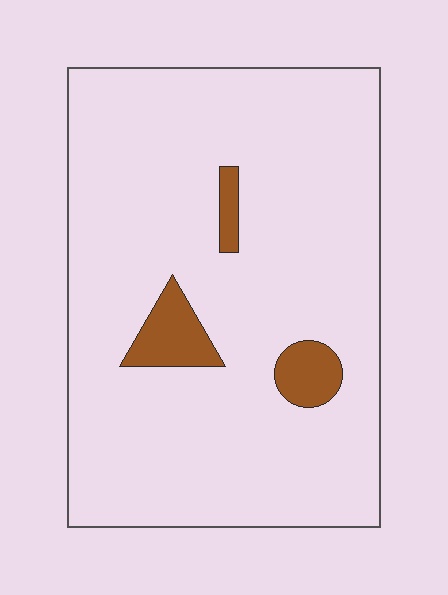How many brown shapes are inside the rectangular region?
3.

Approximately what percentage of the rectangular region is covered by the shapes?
Approximately 5%.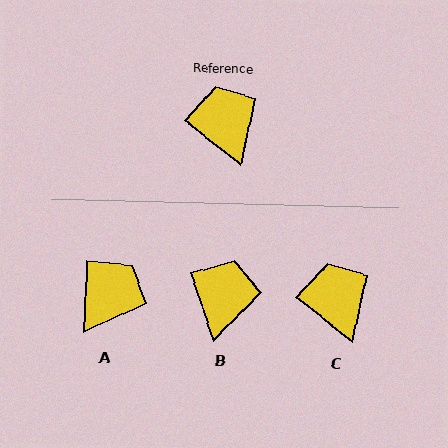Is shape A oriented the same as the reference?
No, it is off by about 53 degrees.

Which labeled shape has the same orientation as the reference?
C.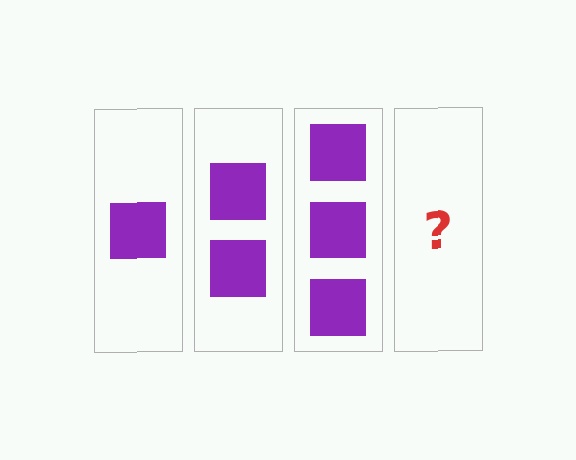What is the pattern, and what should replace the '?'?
The pattern is that each step adds one more square. The '?' should be 4 squares.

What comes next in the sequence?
The next element should be 4 squares.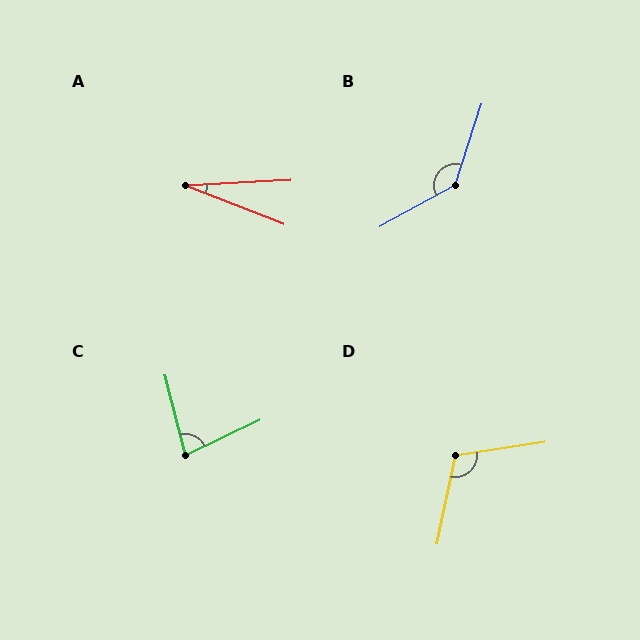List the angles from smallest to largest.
A (24°), C (79°), D (110°), B (137°).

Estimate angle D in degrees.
Approximately 110 degrees.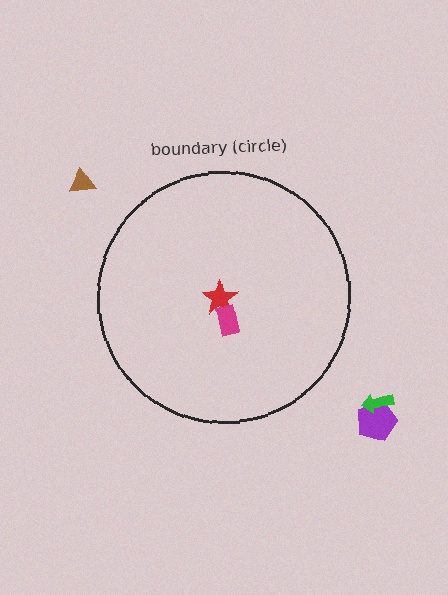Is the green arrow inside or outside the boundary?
Outside.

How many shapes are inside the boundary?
2 inside, 3 outside.